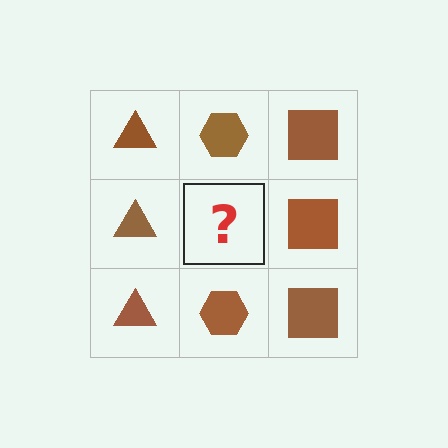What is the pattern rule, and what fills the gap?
The rule is that each column has a consistent shape. The gap should be filled with a brown hexagon.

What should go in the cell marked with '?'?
The missing cell should contain a brown hexagon.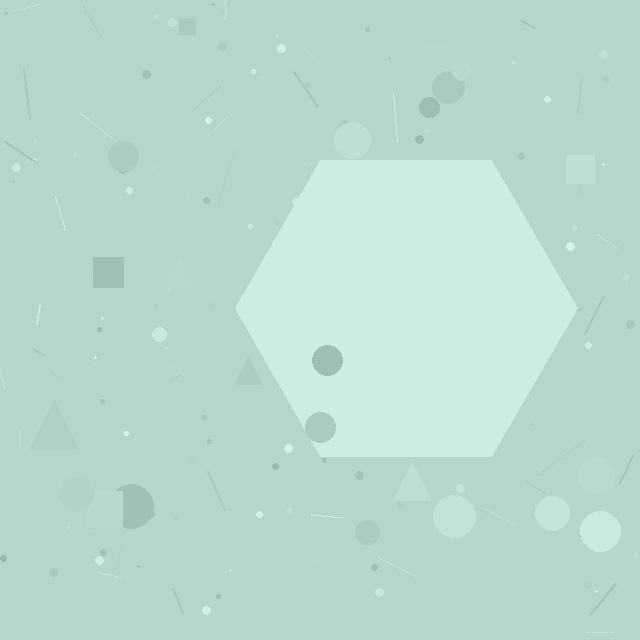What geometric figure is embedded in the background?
A hexagon is embedded in the background.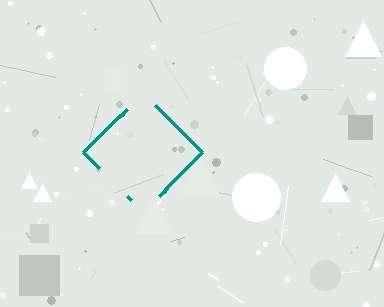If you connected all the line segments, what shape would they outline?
They would outline a diamond.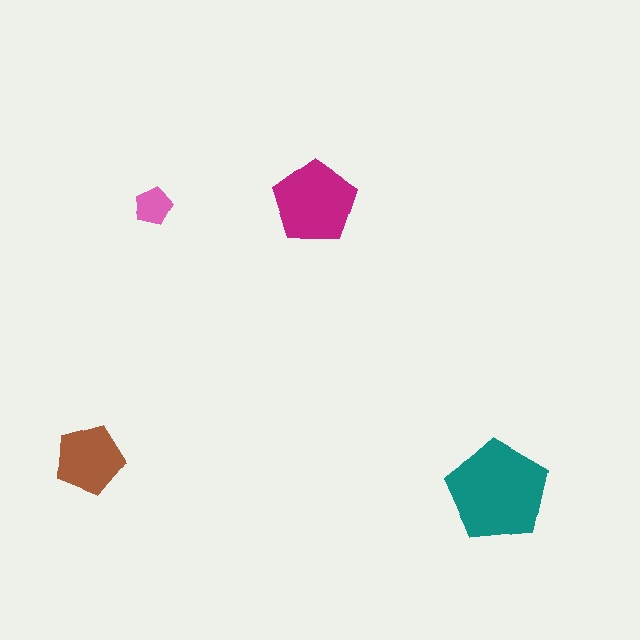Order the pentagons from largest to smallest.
the teal one, the magenta one, the brown one, the pink one.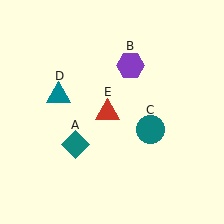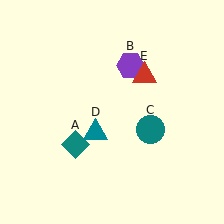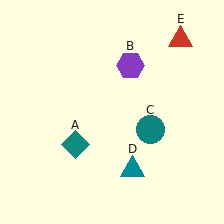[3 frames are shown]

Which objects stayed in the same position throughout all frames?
Teal diamond (object A) and purple hexagon (object B) and teal circle (object C) remained stationary.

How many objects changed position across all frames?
2 objects changed position: teal triangle (object D), red triangle (object E).